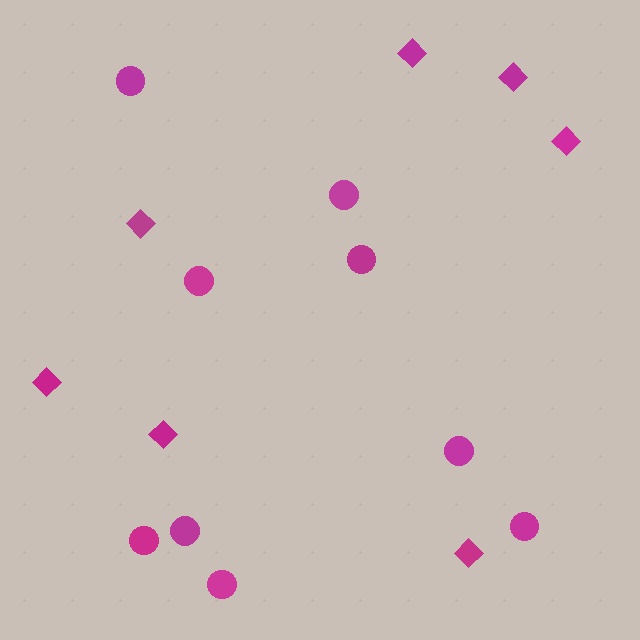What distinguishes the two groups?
There are 2 groups: one group of diamonds (7) and one group of circles (9).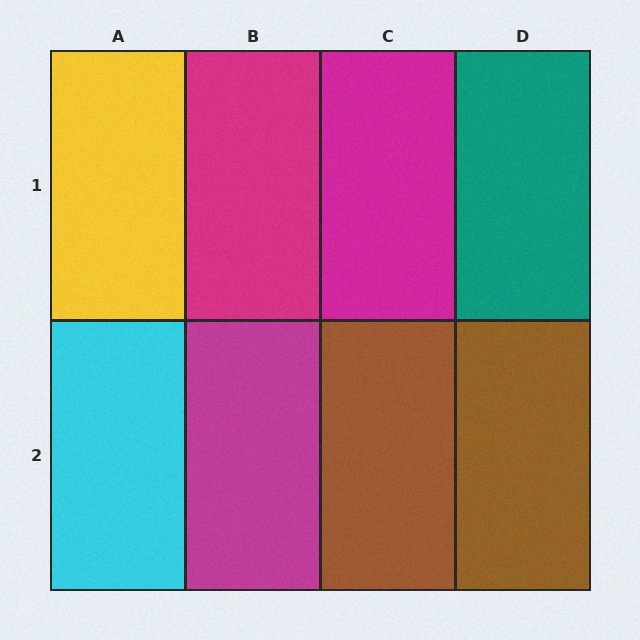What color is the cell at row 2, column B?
Magenta.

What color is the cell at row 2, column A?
Cyan.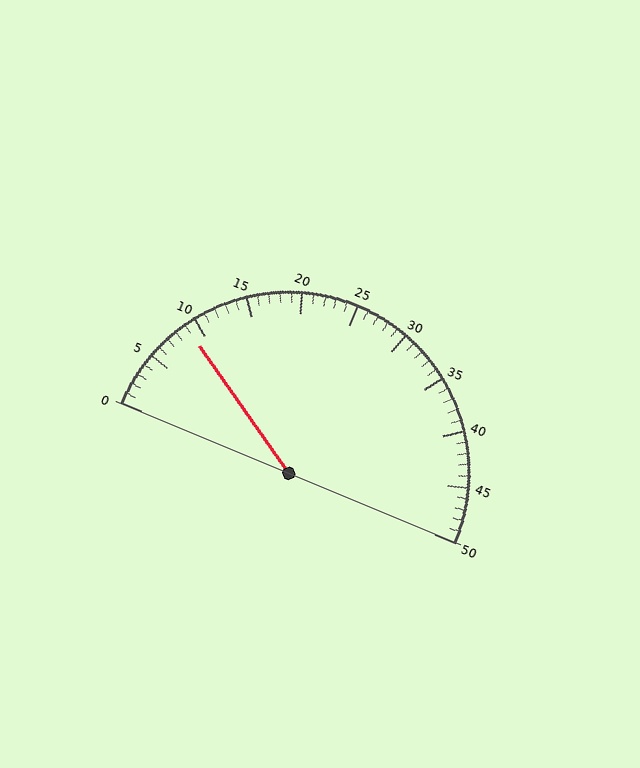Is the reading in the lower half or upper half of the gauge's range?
The reading is in the lower half of the range (0 to 50).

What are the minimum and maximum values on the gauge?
The gauge ranges from 0 to 50.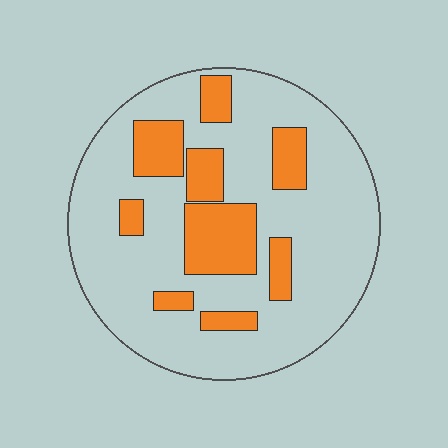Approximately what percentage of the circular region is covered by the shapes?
Approximately 25%.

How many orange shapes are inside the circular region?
9.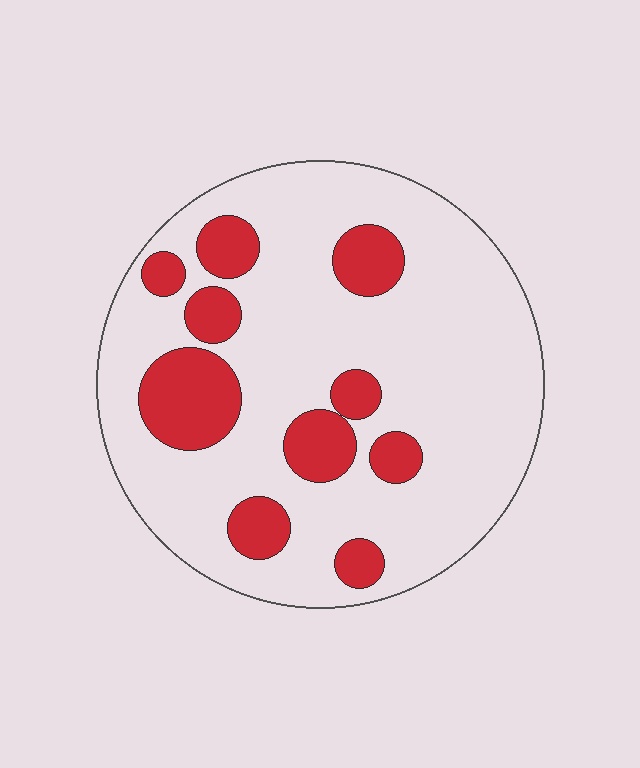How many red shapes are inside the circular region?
10.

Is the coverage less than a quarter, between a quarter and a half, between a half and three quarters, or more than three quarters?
Less than a quarter.